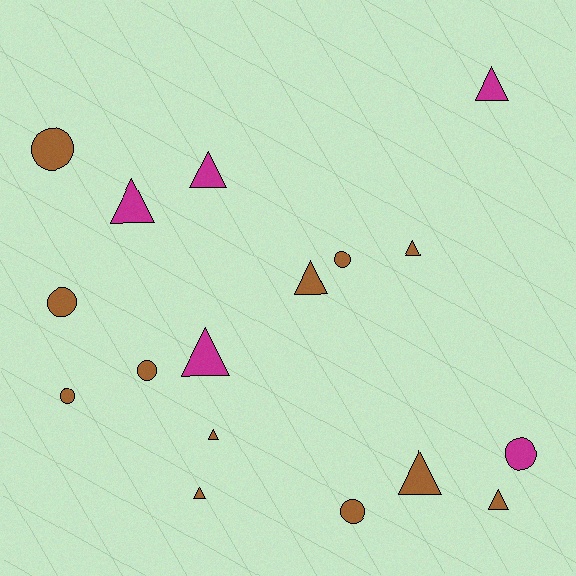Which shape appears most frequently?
Triangle, with 10 objects.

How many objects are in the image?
There are 17 objects.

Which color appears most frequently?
Brown, with 12 objects.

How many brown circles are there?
There are 6 brown circles.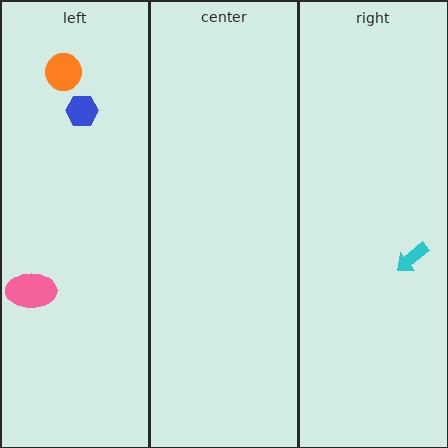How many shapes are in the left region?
3.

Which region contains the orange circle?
The left region.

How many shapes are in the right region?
1.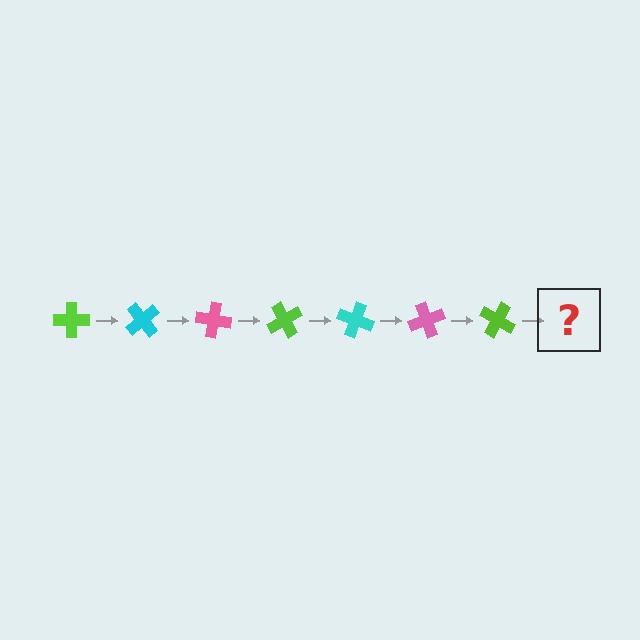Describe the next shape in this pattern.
It should be a cyan cross, rotated 350 degrees from the start.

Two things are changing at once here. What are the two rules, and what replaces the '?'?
The two rules are that it rotates 50 degrees each step and the color cycles through lime, cyan, and pink. The '?' should be a cyan cross, rotated 350 degrees from the start.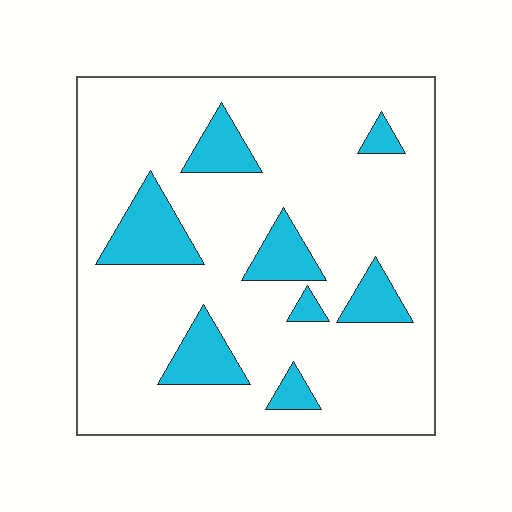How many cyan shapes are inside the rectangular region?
8.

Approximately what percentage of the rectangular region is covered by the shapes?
Approximately 15%.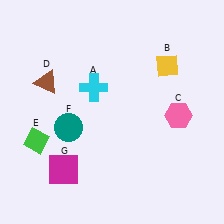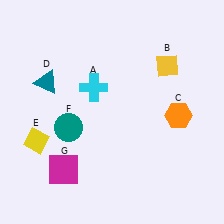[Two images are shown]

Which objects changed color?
C changed from pink to orange. D changed from brown to teal. E changed from green to yellow.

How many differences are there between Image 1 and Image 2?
There are 3 differences between the two images.